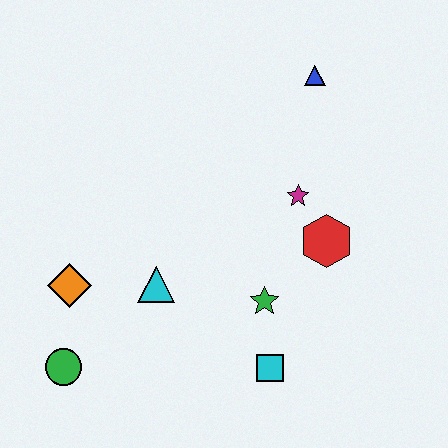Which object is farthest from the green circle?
The blue triangle is farthest from the green circle.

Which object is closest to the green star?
The cyan square is closest to the green star.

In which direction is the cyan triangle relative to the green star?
The cyan triangle is to the left of the green star.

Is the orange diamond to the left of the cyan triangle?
Yes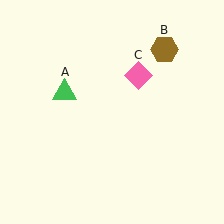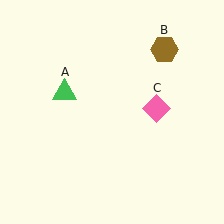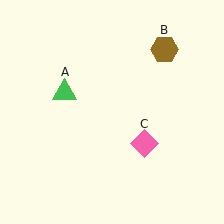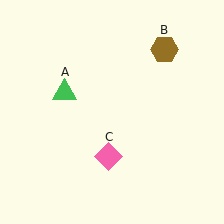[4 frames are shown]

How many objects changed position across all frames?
1 object changed position: pink diamond (object C).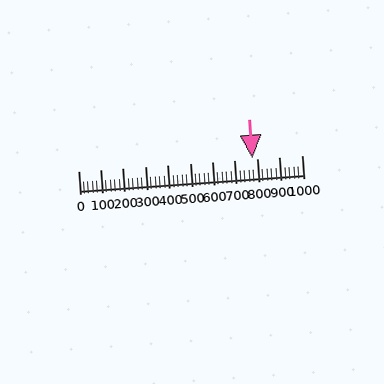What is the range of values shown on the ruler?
The ruler shows values from 0 to 1000.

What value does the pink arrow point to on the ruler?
The pink arrow points to approximately 780.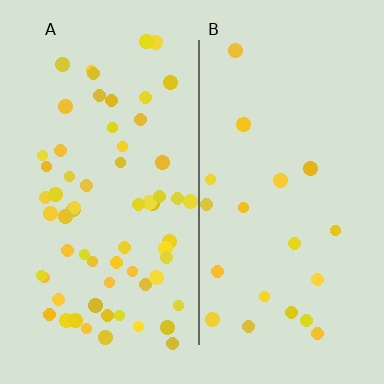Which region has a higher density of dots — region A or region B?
A (the left).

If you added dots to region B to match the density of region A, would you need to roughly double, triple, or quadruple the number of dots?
Approximately triple.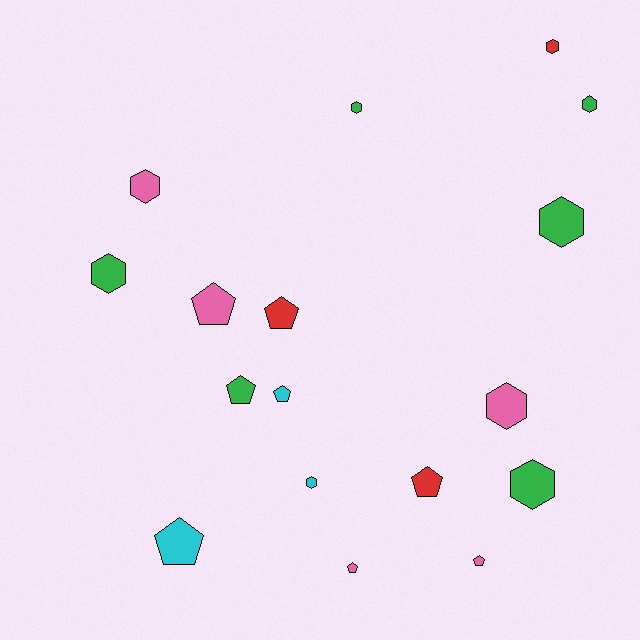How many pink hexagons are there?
There are 2 pink hexagons.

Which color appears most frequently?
Green, with 6 objects.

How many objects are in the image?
There are 17 objects.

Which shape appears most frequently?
Hexagon, with 9 objects.